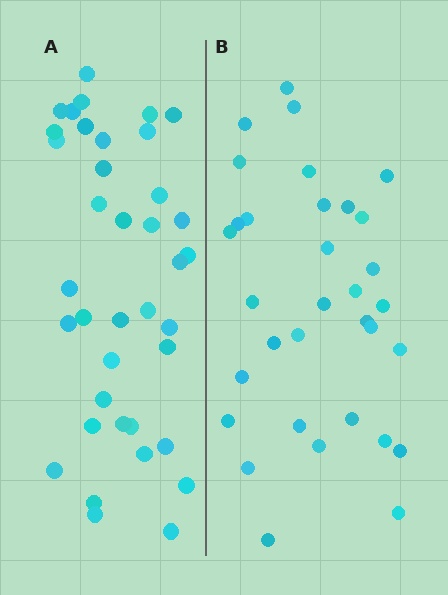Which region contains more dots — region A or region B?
Region A (the left region) has more dots.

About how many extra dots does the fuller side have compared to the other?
Region A has about 5 more dots than region B.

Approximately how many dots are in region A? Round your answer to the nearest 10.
About 40 dots. (The exact count is 38, which rounds to 40.)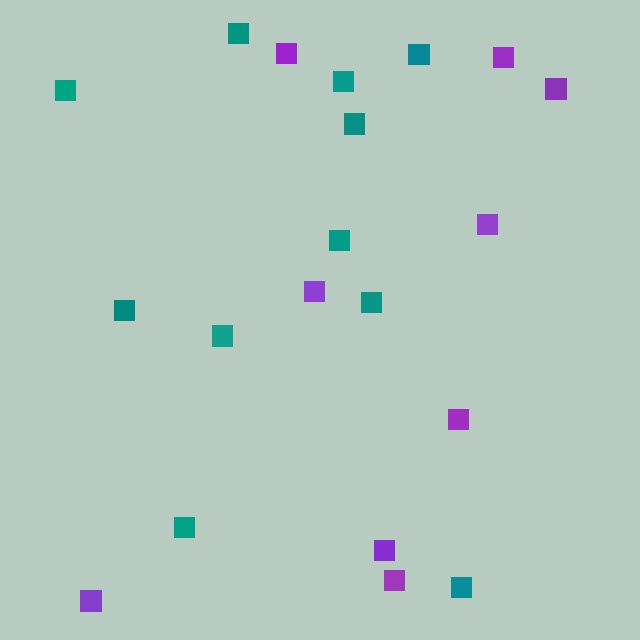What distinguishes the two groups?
There are 2 groups: one group of purple squares (9) and one group of teal squares (11).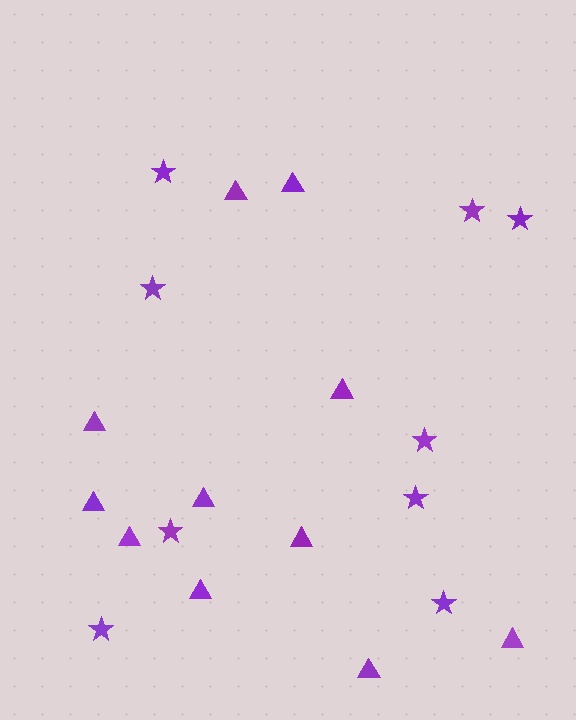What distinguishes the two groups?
There are 2 groups: one group of triangles (11) and one group of stars (9).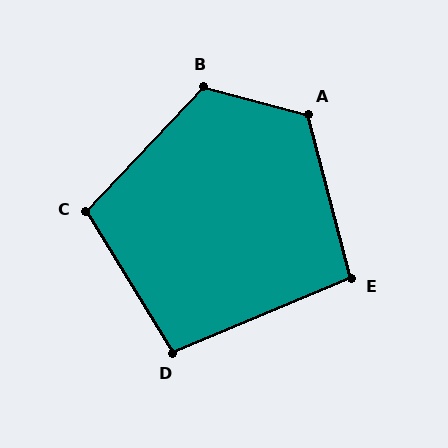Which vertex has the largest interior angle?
A, at approximately 119 degrees.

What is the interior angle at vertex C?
Approximately 105 degrees (obtuse).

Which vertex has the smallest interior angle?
E, at approximately 98 degrees.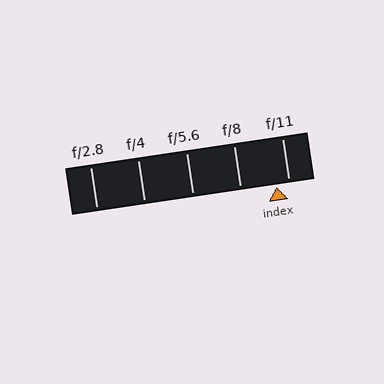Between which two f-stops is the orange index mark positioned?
The index mark is between f/8 and f/11.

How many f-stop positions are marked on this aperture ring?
There are 5 f-stop positions marked.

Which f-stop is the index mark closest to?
The index mark is closest to f/11.